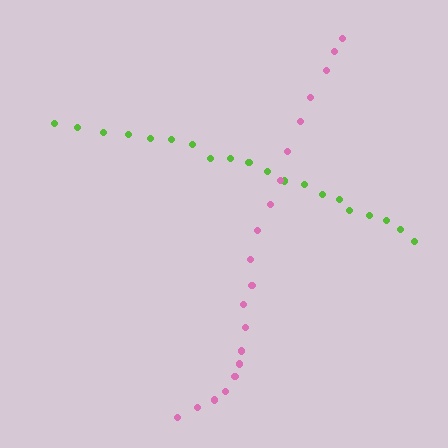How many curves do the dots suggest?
There are 2 distinct paths.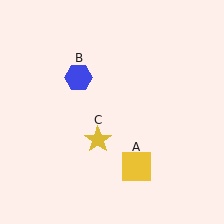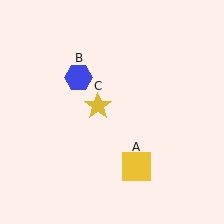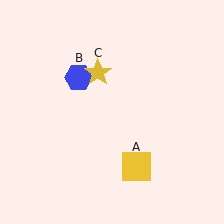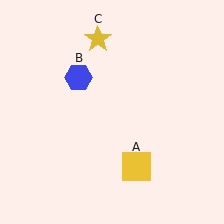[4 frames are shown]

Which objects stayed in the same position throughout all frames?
Yellow square (object A) and blue hexagon (object B) remained stationary.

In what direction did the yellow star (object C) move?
The yellow star (object C) moved up.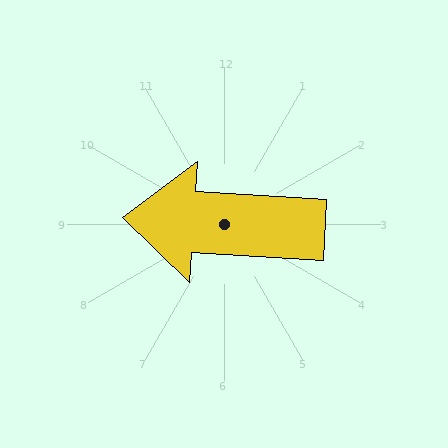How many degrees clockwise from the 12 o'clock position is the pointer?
Approximately 273 degrees.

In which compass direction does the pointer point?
West.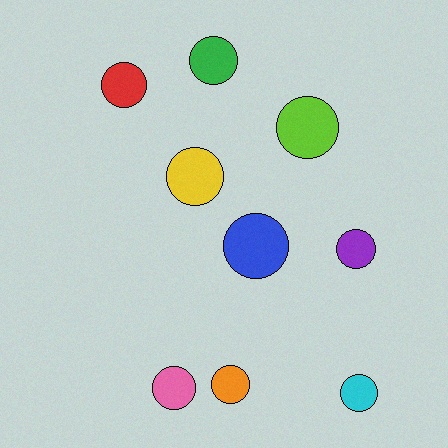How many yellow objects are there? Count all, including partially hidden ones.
There is 1 yellow object.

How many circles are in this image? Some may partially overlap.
There are 9 circles.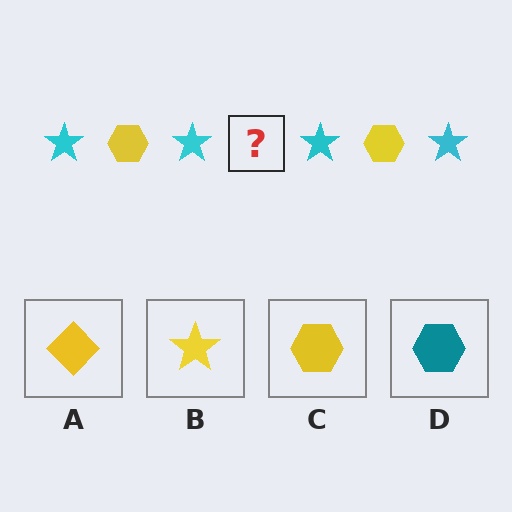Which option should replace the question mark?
Option C.